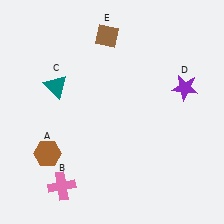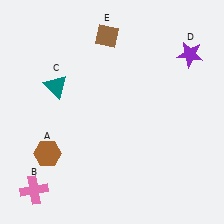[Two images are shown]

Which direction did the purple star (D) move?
The purple star (D) moved up.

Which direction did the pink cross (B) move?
The pink cross (B) moved left.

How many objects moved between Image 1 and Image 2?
2 objects moved between the two images.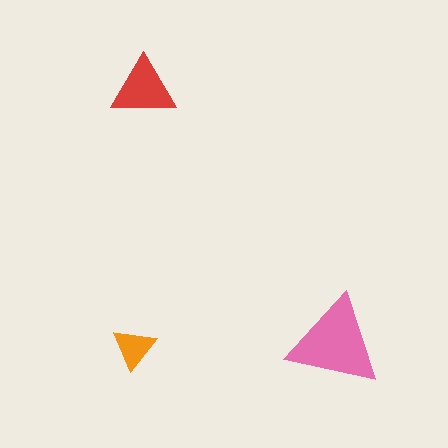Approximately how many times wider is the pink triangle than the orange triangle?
About 2 times wider.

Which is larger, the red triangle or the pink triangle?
The pink one.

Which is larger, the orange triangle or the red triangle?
The red one.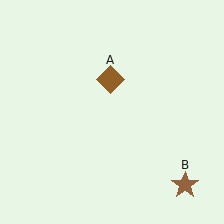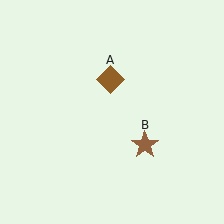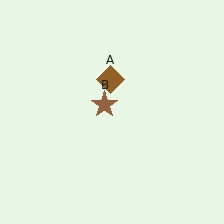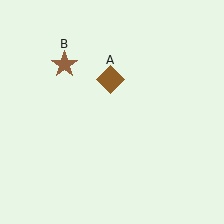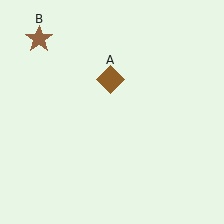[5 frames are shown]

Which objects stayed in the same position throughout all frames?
Brown diamond (object A) remained stationary.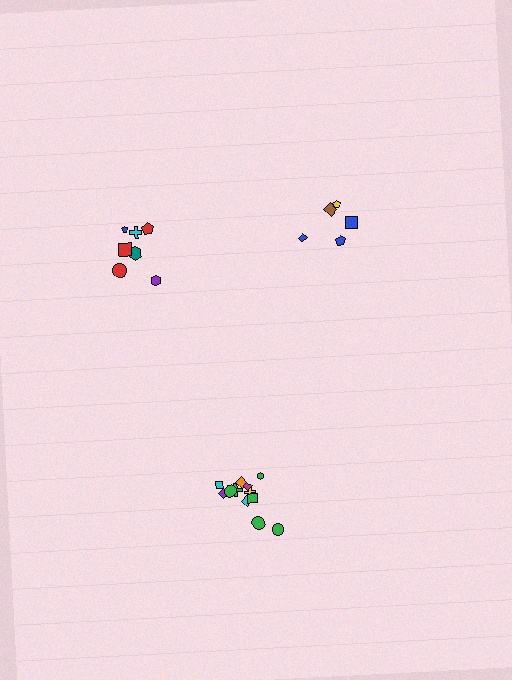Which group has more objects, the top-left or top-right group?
The top-left group.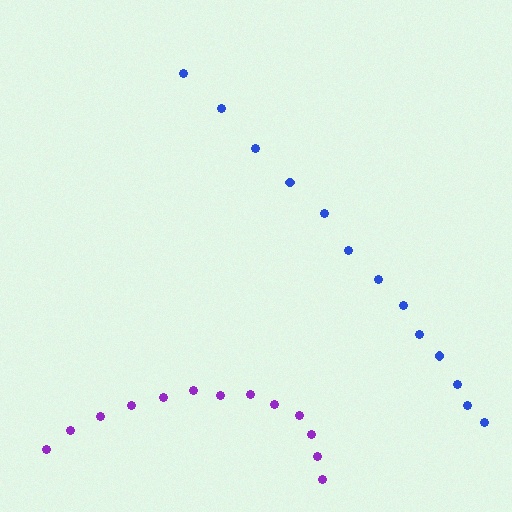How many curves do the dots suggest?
There are 2 distinct paths.